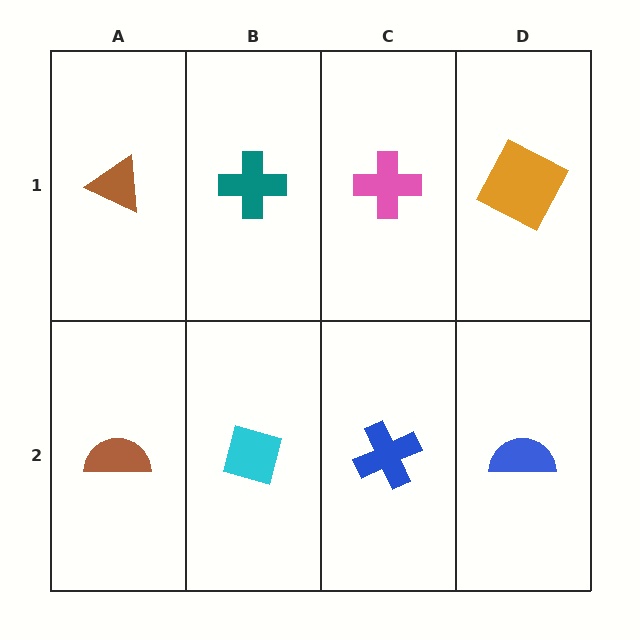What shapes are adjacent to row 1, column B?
A cyan diamond (row 2, column B), a brown triangle (row 1, column A), a pink cross (row 1, column C).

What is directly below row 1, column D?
A blue semicircle.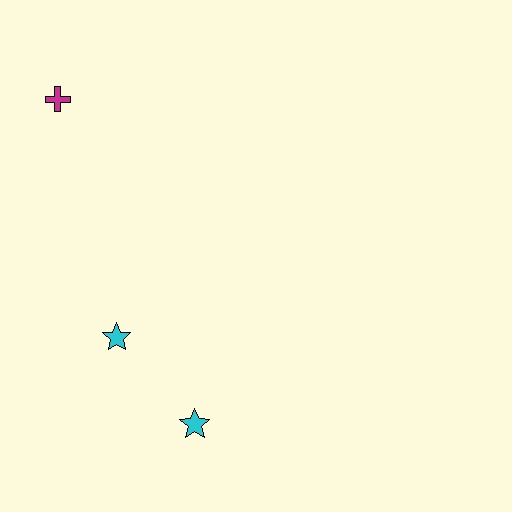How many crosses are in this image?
There is 1 cross.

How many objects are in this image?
There are 3 objects.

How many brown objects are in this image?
There are no brown objects.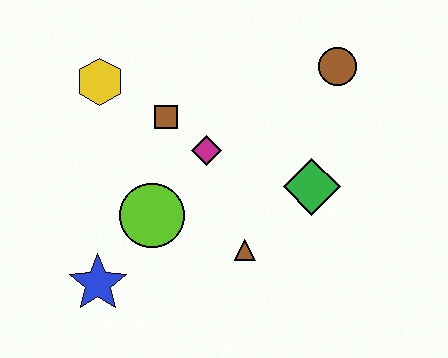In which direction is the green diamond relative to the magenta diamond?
The green diamond is to the right of the magenta diamond.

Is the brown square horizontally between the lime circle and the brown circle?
Yes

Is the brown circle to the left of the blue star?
No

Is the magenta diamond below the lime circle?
No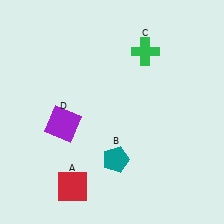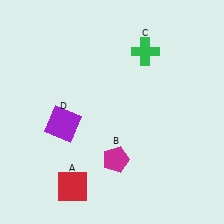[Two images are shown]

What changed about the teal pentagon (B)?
In Image 1, B is teal. In Image 2, it changed to magenta.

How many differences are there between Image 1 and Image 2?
There is 1 difference between the two images.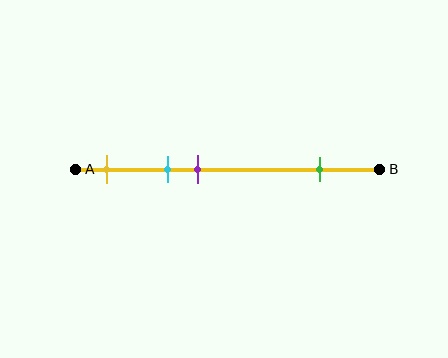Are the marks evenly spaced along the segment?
No, the marks are not evenly spaced.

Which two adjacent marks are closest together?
The cyan and purple marks are the closest adjacent pair.